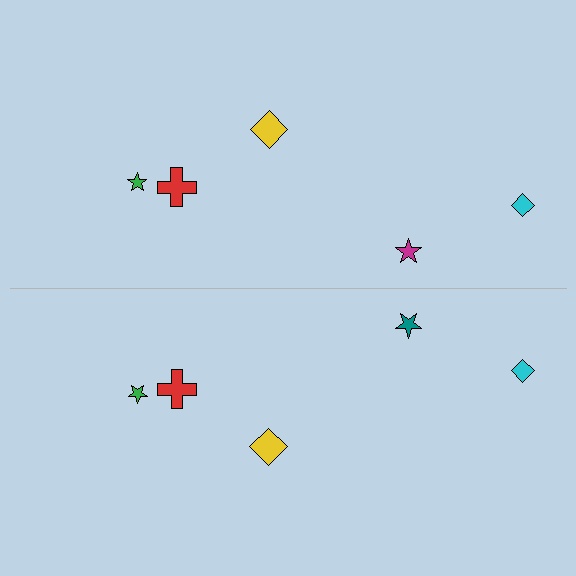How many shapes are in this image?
There are 10 shapes in this image.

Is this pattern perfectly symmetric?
No, the pattern is not perfectly symmetric. The teal star on the bottom side breaks the symmetry — its mirror counterpart is magenta.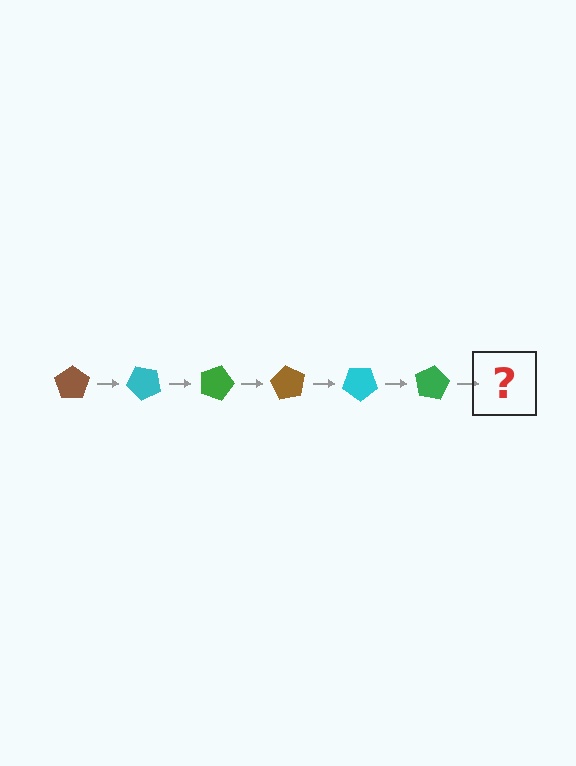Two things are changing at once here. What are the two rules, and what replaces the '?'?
The two rules are that it rotates 45 degrees each step and the color cycles through brown, cyan, and green. The '?' should be a brown pentagon, rotated 270 degrees from the start.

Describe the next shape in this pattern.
It should be a brown pentagon, rotated 270 degrees from the start.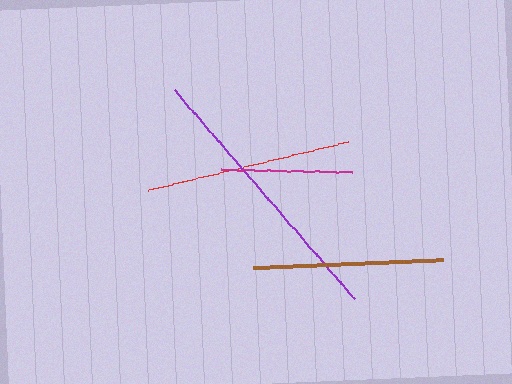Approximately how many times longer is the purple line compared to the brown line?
The purple line is approximately 1.4 times the length of the brown line.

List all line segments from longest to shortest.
From longest to shortest: purple, red, brown, magenta.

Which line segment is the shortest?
The magenta line is the shortest at approximately 131 pixels.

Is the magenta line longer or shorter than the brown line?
The brown line is longer than the magenta line.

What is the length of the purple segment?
The purple segment is approximately 275 pixels long.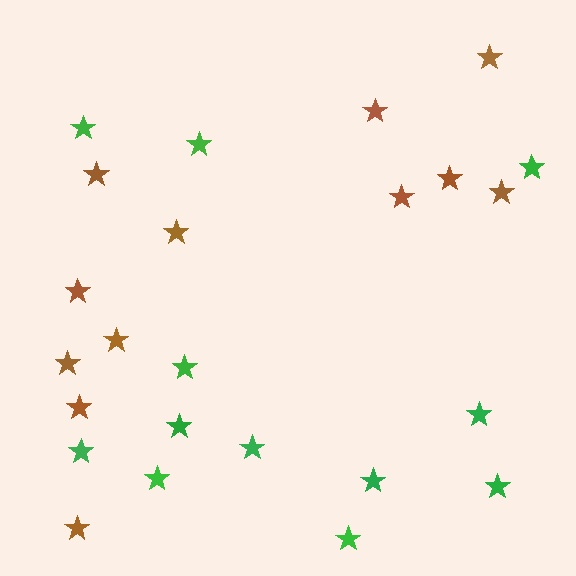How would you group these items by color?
There are 2 groups: one group of green stars (12) and one group of brown stars (12).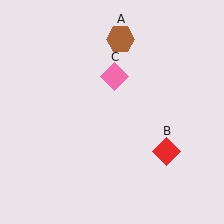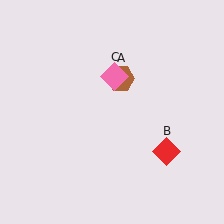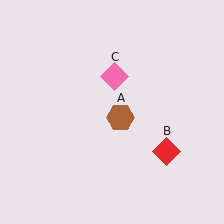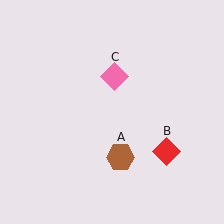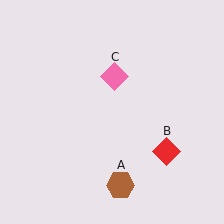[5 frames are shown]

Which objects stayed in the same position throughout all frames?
Red diamond (object B) and pink diamond (object C) remained stationary.